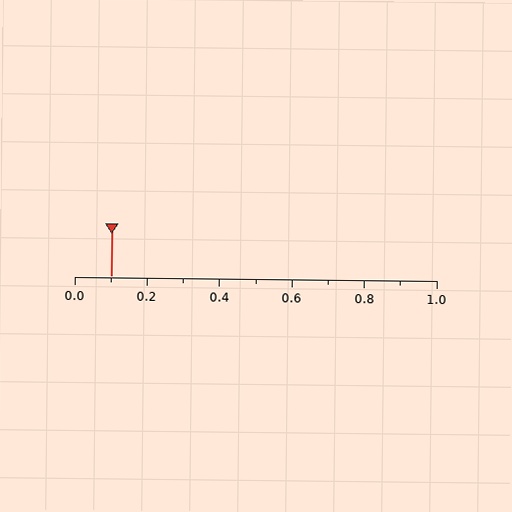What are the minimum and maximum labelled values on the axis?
The axis runs from 0.0 to 1.0.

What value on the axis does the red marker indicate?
The marker indicates approximately 0.1.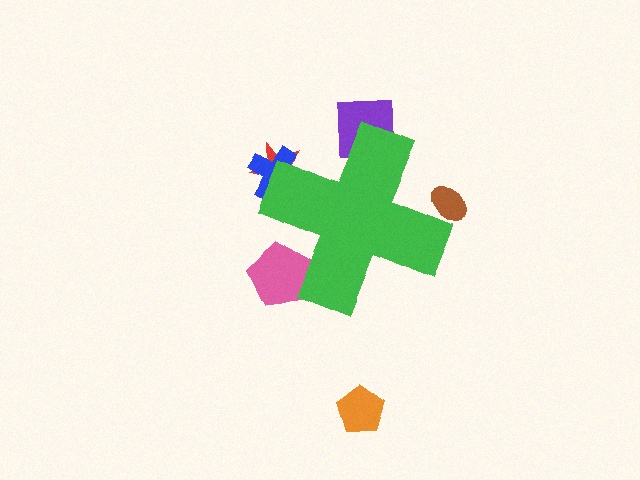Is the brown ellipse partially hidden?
Yes, the brown ellipse is partially hidden behind the green cross.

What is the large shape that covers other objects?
A green cross.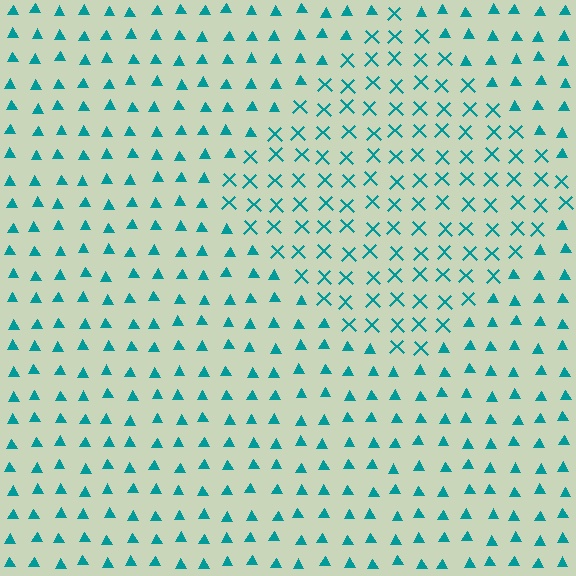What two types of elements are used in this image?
The image uses X marks inside the diamond region and triangles outside it.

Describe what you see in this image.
The image is filled with small teal elements arranged in a uniform grid. A diamond-shaped region contains X marks, while the surrounding area contains triangles. The boundary is defined purely by the change in element shape.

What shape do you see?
I see a diamond.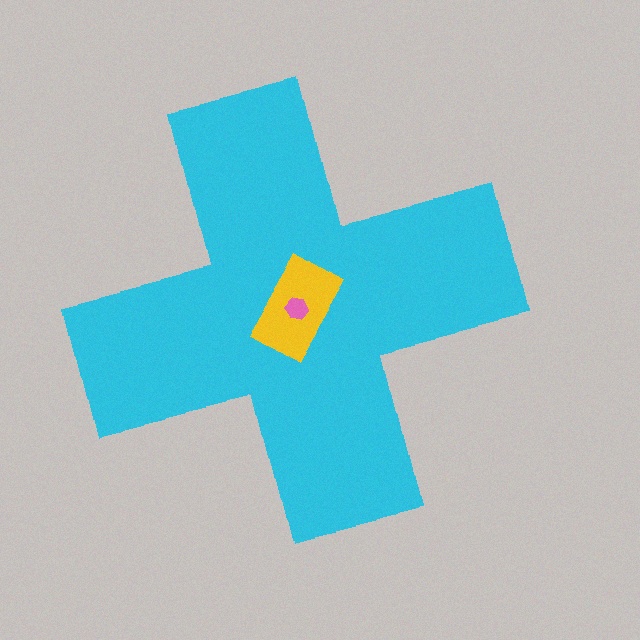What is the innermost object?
The pink hexagon.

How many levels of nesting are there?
3.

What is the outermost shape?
The cyan cross.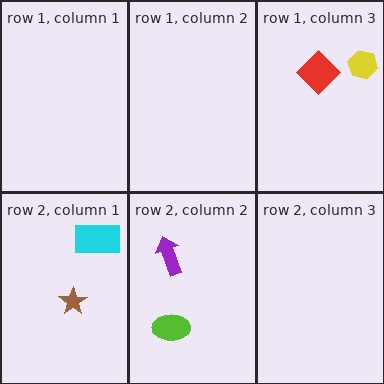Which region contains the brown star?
The row 2, column 1 region.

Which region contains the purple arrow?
The row 2, column 2 region.